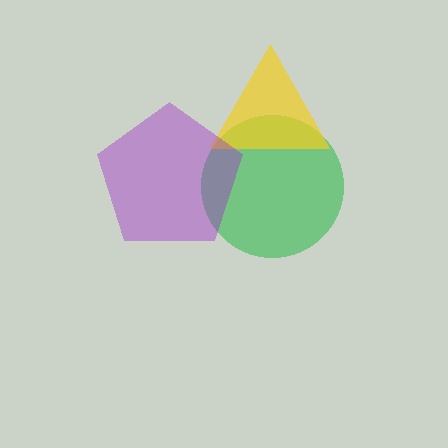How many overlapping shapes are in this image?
There are 3 overlapping shapes in the image.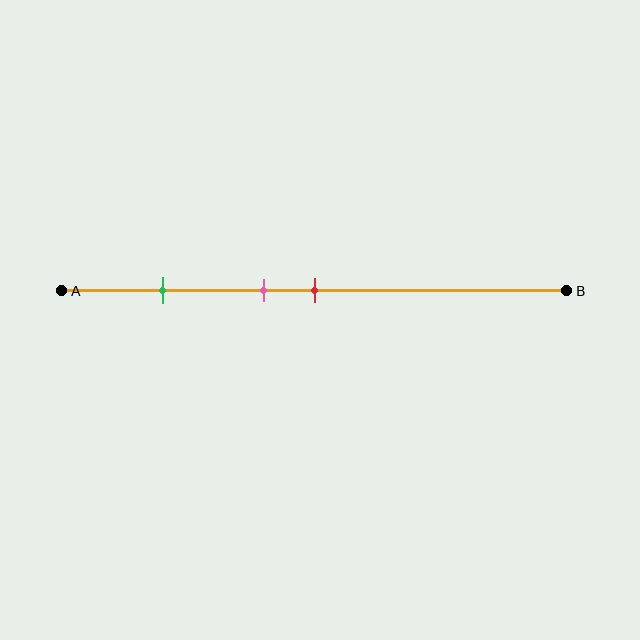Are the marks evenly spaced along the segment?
No, the marks are not evenly spaced.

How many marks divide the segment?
There are 3 marks dividing the segment.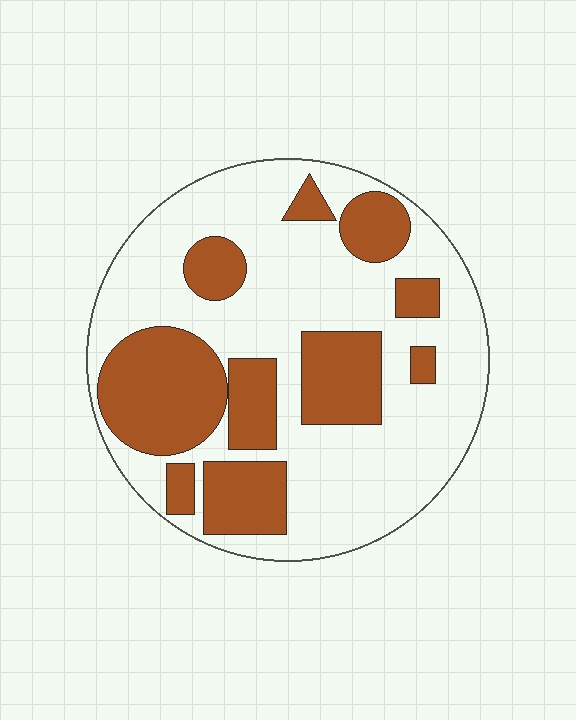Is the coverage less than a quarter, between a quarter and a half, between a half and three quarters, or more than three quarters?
Between a quarter and a half.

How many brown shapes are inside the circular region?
10.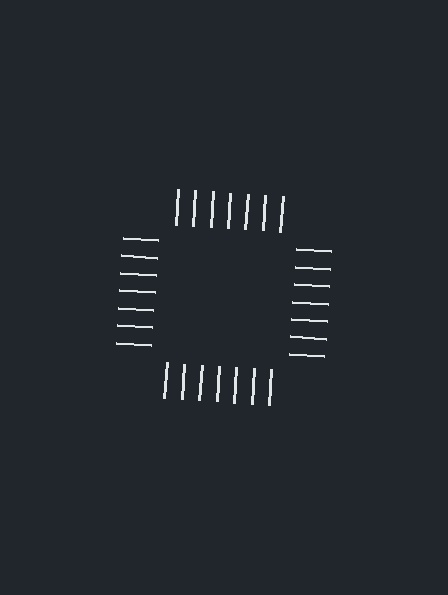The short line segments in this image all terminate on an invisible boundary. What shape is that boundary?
An illusory square — the line segments terminate on its edges but no continuous stroke is drawn.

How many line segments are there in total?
28 — 7 along each of the 4 edges.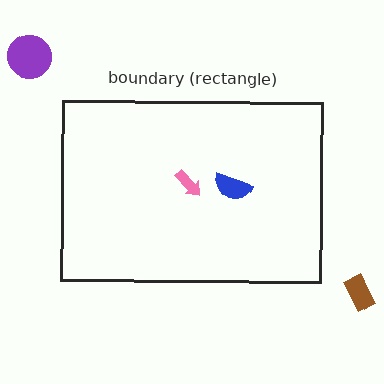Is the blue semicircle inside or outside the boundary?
Inside.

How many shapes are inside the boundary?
2 inside, 2 outside.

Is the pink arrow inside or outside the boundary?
Inside.